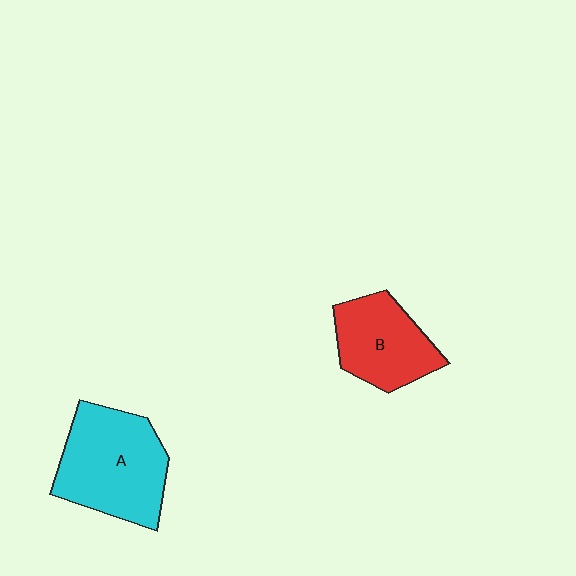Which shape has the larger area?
Shape A (cyan).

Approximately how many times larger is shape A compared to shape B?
Approximately 1.4 times.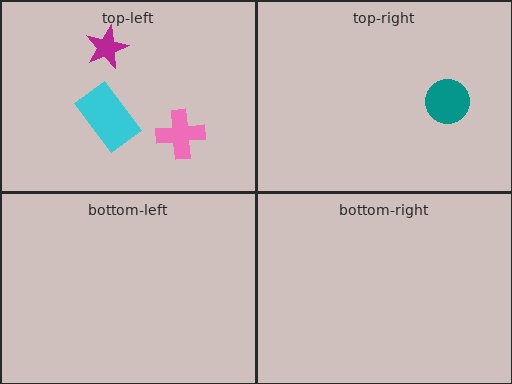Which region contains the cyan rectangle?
The top-left region.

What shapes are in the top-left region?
The magenta star, the cyan rectangle, the pink cross.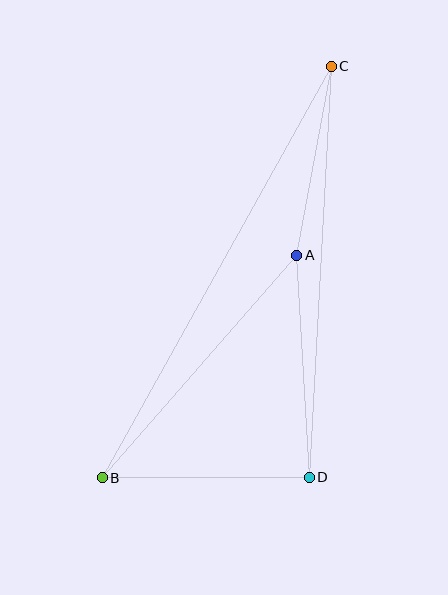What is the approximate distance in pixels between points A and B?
The distance between A and B is approximately 296 pixels.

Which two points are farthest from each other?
Points B and C are farthest from each other.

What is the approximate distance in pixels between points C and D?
The distance between C and D is approximately 411 pixels.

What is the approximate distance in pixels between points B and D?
The distance between B and D is approximately 207 pixels.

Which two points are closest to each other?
Points A and C are closest to each other.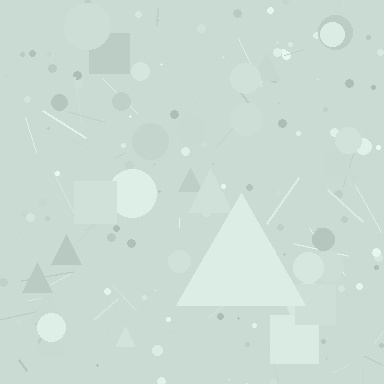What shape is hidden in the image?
A triangle is hidden in the image.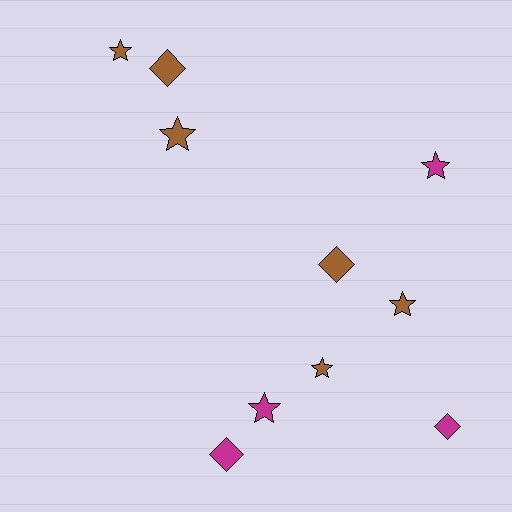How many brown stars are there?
There are 4 brown stars.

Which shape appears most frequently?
Star, with 6 objects.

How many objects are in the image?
There are 10 objects.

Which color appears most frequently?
Brown, with 6 objects.